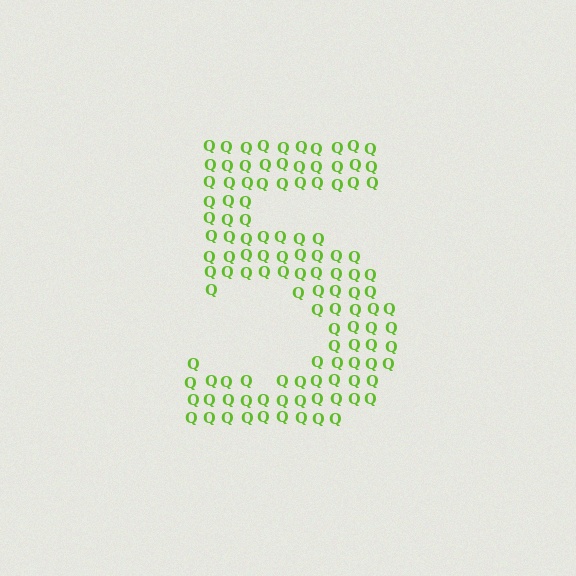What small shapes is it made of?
It is made of small letter Q's.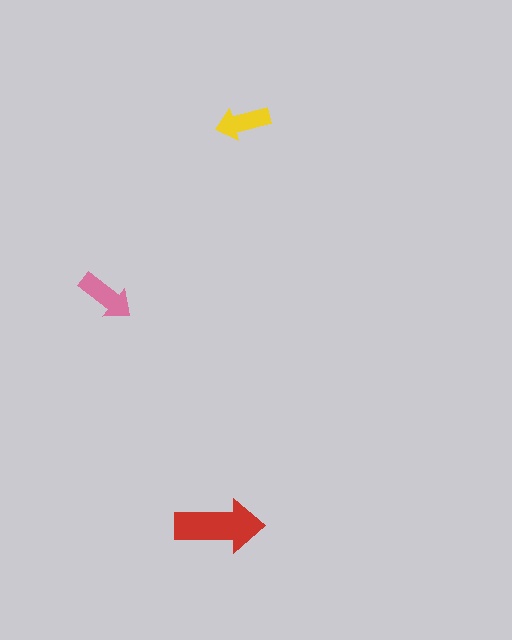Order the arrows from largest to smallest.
the red one, the pink one, the yellow one.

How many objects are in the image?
There are 3 objects in the image.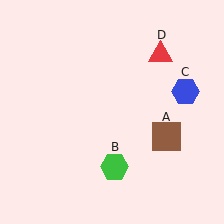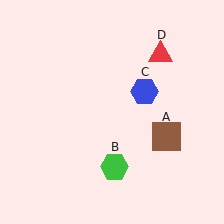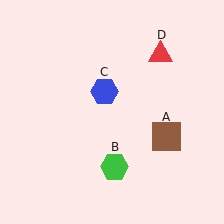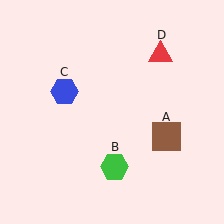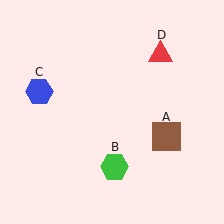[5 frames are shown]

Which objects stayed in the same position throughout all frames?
Brown square (object A) and green hexagon (object B) and red triangle (object D) remained stationary.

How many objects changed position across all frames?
1 object changed position: blue hexagon (object C).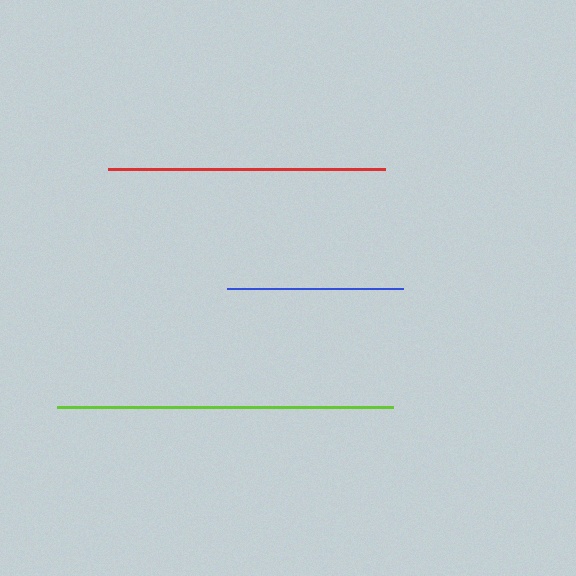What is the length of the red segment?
The red segment is approximately 277 pixels long.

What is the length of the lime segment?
The lime segment is approximately 336 pixels long.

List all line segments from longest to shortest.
From longest to shortest: lime, red, blue.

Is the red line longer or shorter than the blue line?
The red line is longer than the blue line.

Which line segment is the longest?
The lime line is the longest at approximately 336 pixels.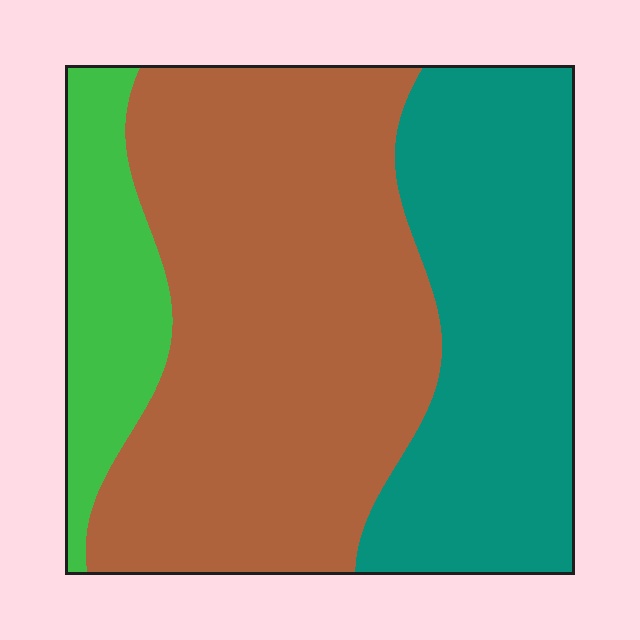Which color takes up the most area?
Brown, at roughly 55%.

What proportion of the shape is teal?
Teal covers 33% of the shape.